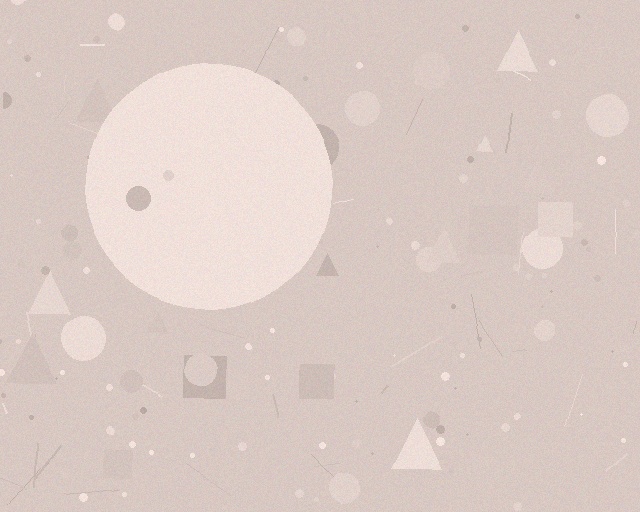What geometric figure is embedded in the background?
A circle is embedded in the background.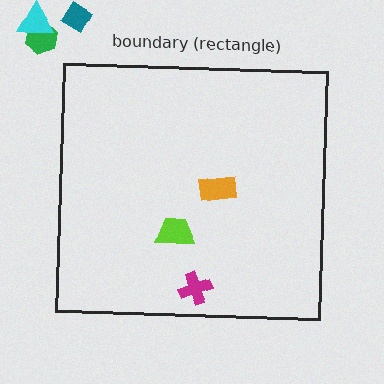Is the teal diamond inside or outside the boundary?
Outside.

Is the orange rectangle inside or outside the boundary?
Inside.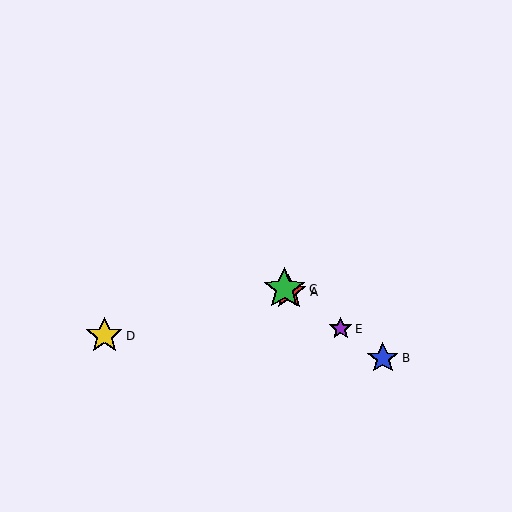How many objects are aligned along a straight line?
4 objects (A, B, C, E) are aligned along a straight line.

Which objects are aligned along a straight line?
Objects A, B, C, E are aligned along a straight line.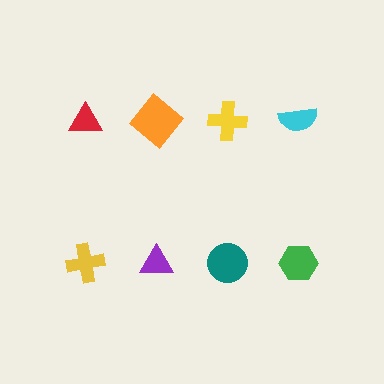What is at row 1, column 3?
A yellow cross.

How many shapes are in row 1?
4 shapes.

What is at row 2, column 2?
A purple triangle.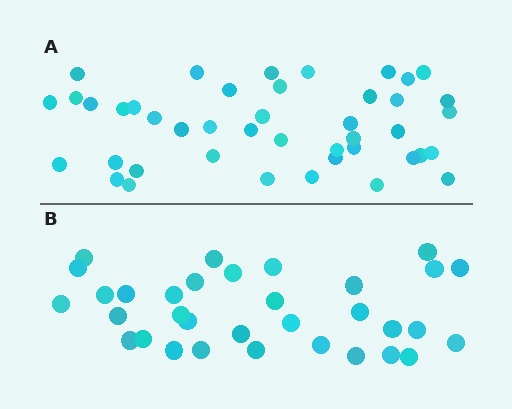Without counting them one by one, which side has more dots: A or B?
Region A (the top region) has more dots.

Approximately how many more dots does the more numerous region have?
Region A has roughly 10 or so more dots than region B.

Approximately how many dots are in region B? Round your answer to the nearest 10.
About 30 dots. (The exact count is 33, which rounds to 30.)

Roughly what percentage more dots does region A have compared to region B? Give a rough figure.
About 30% more.